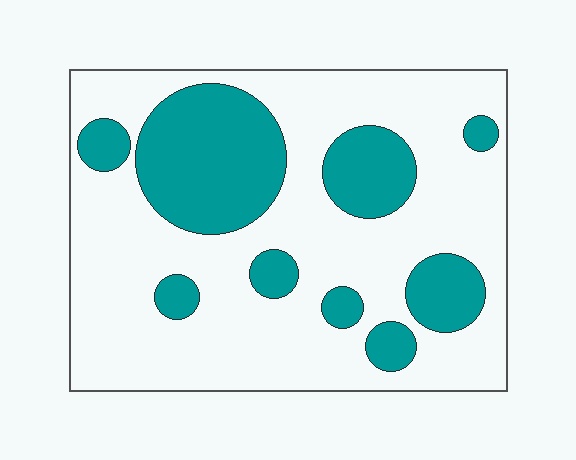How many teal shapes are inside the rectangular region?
9.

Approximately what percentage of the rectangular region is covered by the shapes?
Approximately 30%.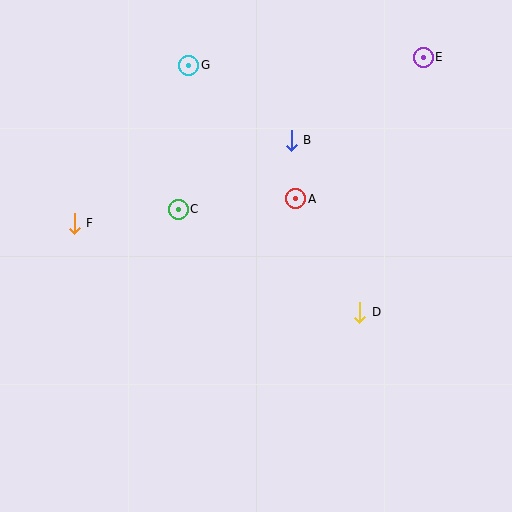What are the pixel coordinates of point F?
Point F is at (74, 223).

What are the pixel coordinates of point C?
Point C is at (178, 209).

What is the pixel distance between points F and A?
The distance between F and A is 223 pixels.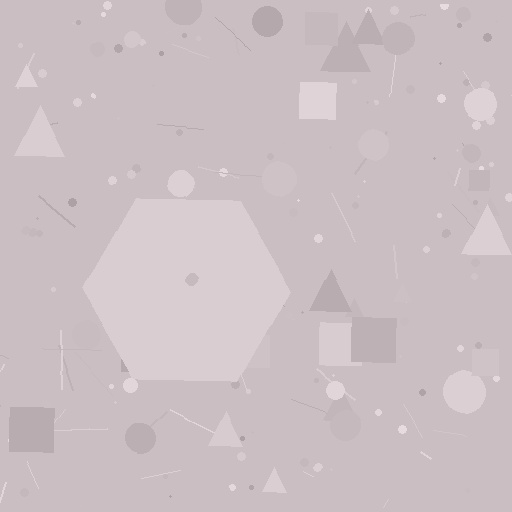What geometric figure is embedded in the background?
A hexagon is embedded in the background.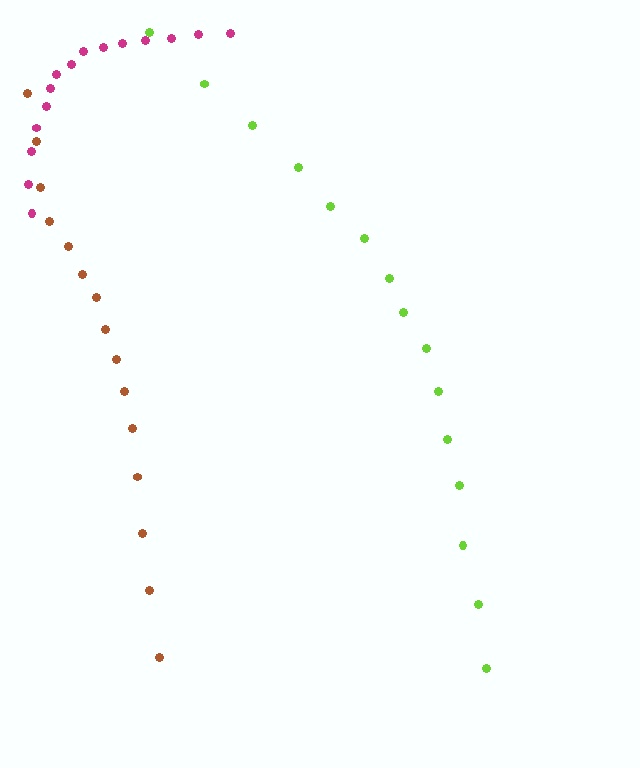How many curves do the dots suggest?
There are 3 distinct paths.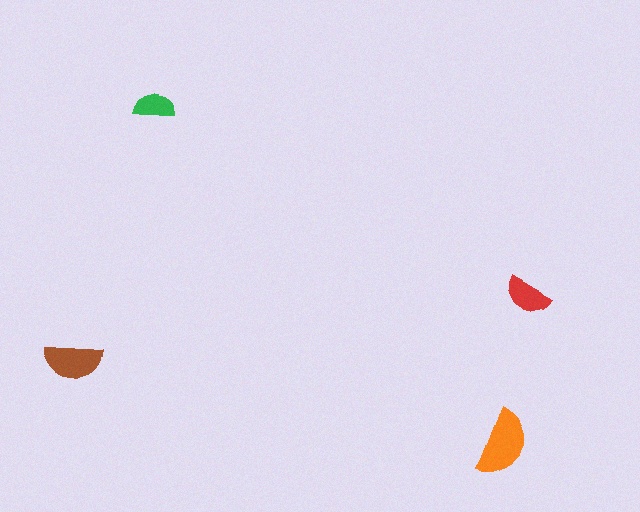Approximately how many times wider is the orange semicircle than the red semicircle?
About 1.5 times wider.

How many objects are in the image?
There are 4 objects in the image.